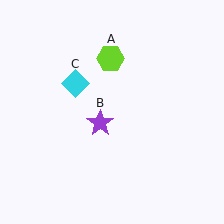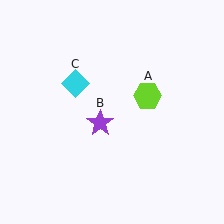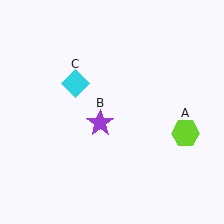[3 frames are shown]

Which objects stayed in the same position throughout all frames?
Purple star (object B) and cyan diamond (object C) remained stationary.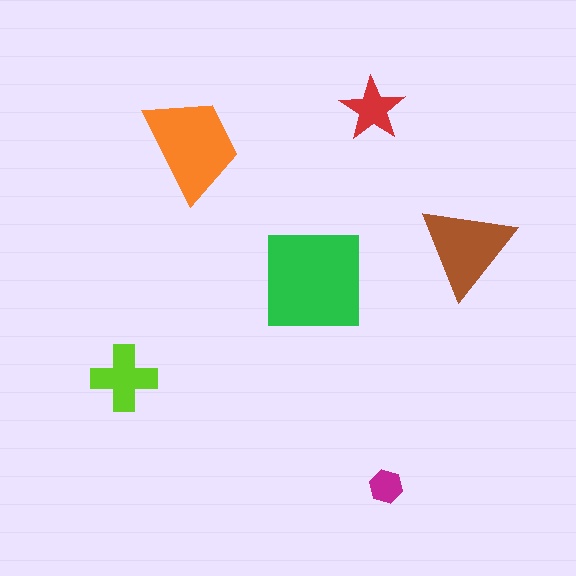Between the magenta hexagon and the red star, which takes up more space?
The red star.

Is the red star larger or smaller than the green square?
Smaller.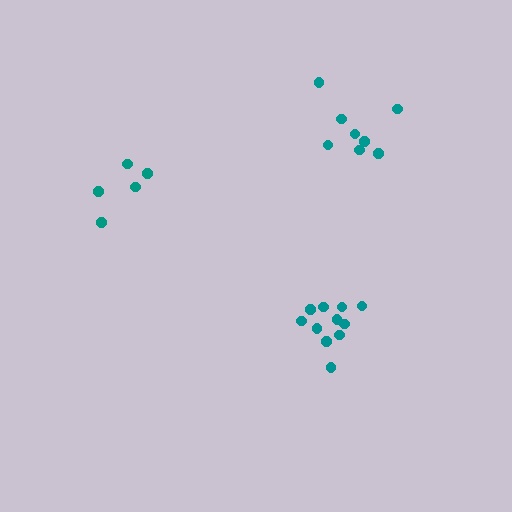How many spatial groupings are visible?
There are 3 spatial groupings.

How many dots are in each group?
Group 1: 8 dots, Group 2: 11 dots, Group 3: 5 dots (24 total).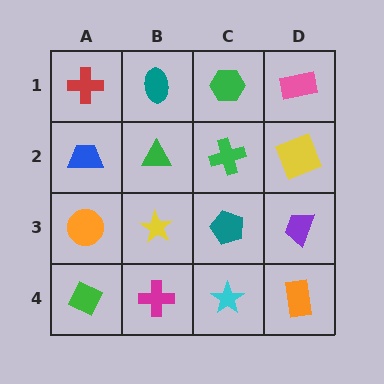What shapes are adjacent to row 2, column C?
A green hexagon (row 1, column C), a teal pentagon (row 3, column C), a green triangle (row 2, column B), a yellow square (row 2, column D).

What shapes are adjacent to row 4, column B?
A yellow star (row 3, column B), a green diamond (row 4, column A), a cyan star (row 4, column C).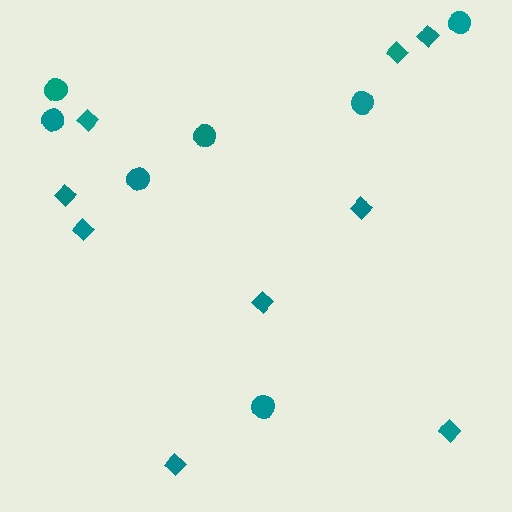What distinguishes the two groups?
There are 2 groups: one group of diamonds (9) and one group of circles (7).